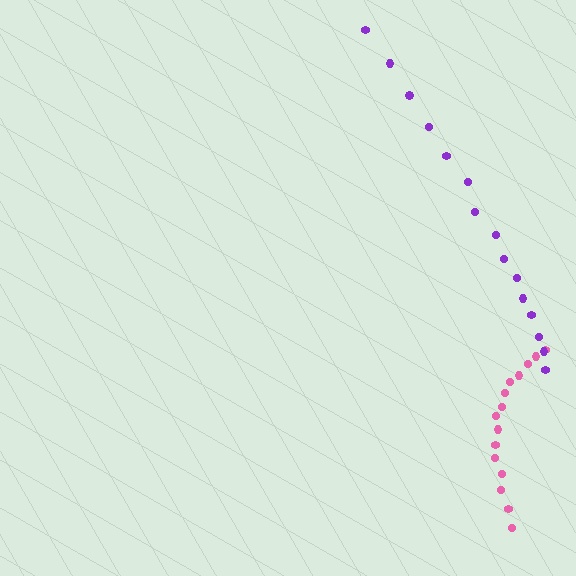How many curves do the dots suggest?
There are 2 distinct paths.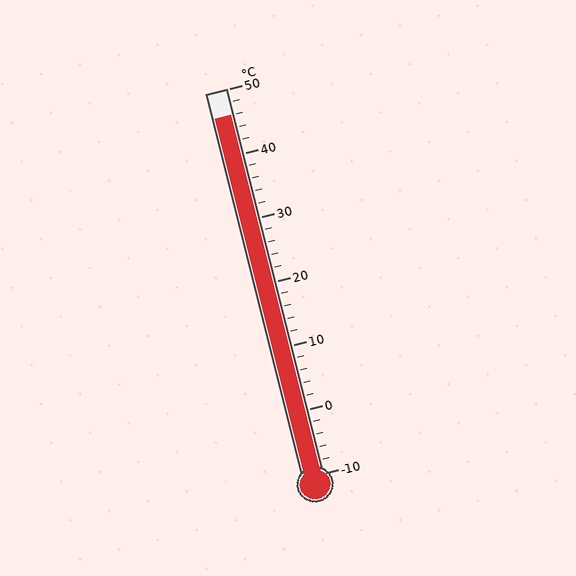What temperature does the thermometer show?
The thermometer shows approximately 46°C.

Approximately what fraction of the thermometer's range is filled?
The thermometer is filled to approximately 95% of its range.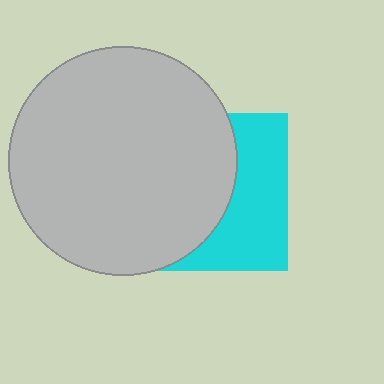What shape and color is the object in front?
The object in front is a light gray circle.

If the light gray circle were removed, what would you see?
You would see the complete cyan square.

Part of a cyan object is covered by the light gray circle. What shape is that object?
It is a square.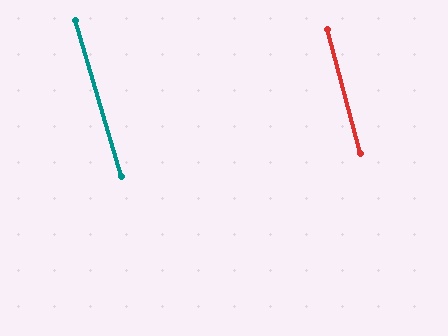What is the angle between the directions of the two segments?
Approximately 1 degree.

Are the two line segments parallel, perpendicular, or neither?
Parallel — their directions differ by only 1.1°.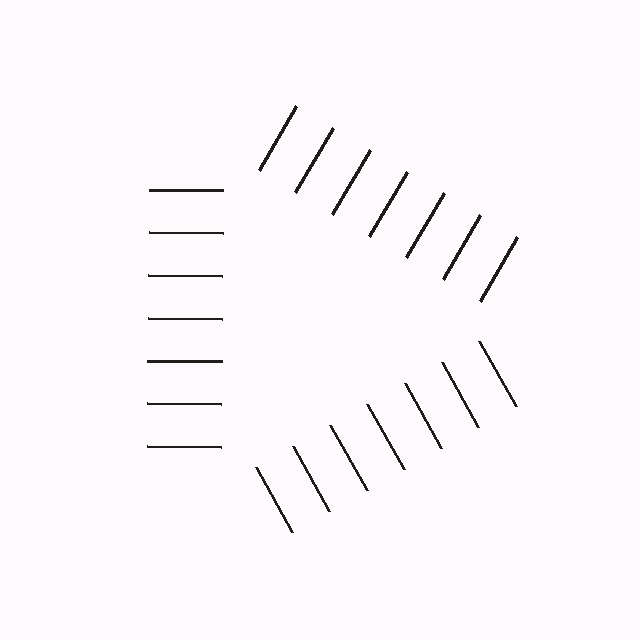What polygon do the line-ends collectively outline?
An illusory triangle — the line segments terminate on its edges but no continuous stroke is drawn.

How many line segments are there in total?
21 — 7 along each of the 3 edges.